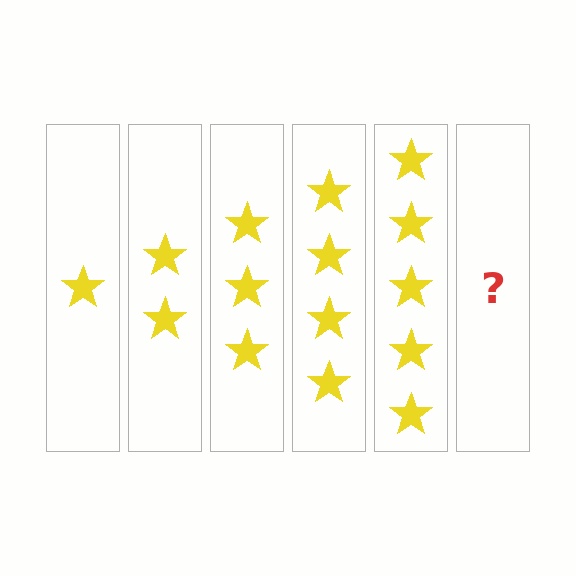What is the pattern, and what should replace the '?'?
The pattern is that each step adds one more star. The '?' should be 6 stars.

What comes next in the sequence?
The next element should be 6 stars.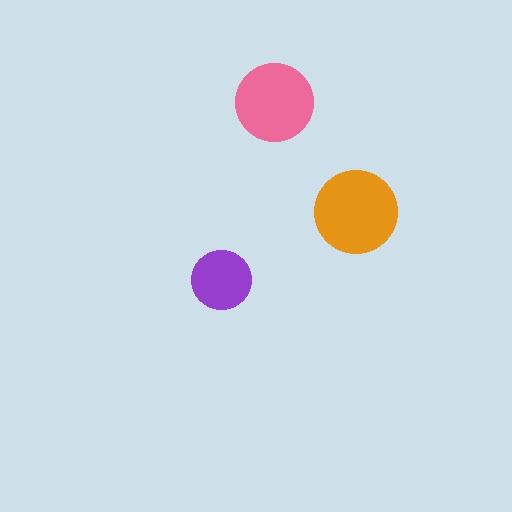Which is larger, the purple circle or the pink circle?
The pink one.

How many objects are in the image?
There are 3 objects in the image.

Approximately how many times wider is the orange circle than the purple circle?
About 1.5 times wider.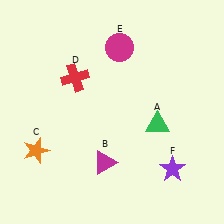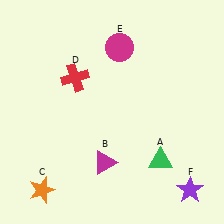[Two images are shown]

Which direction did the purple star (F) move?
The purple star (F) moved down.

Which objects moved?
The objects that moved are: the green triangle (A), the orange star (C), the purple star (F).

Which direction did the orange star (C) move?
The orange star (C) moved down.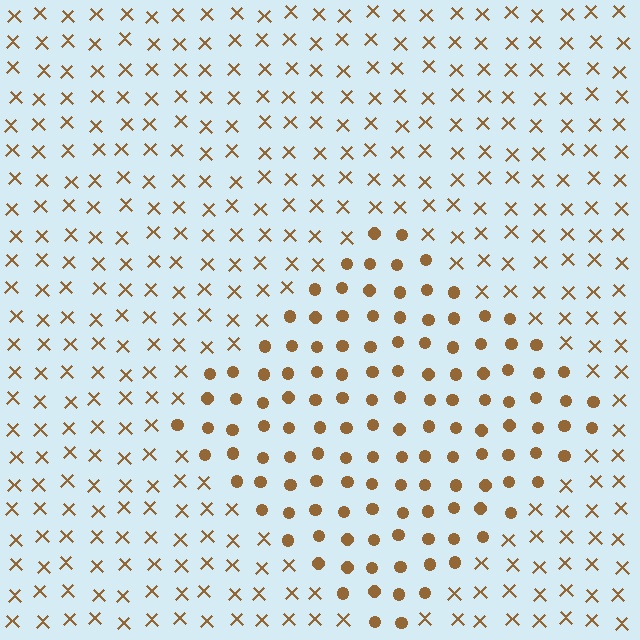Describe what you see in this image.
The image is filled with small brown elements arranged in a uniform grid. A diamond-shaped region contains circles, while the surrounding area contains X marks. The boundary is defined purely by the change in element shape.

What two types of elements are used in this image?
The image uses circles inside the diamond region and X marks outside it.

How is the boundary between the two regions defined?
The boundary is defined by a change in element shape: circles inside vs. X marks outside. All elements share the same color and spacing.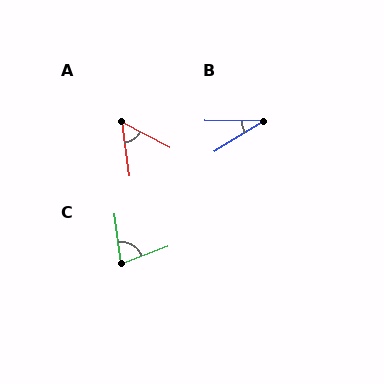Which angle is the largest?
C, at approximately 76 degrees.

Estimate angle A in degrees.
Approximately 55 degrees.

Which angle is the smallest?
B, at approximately 33 degrees.